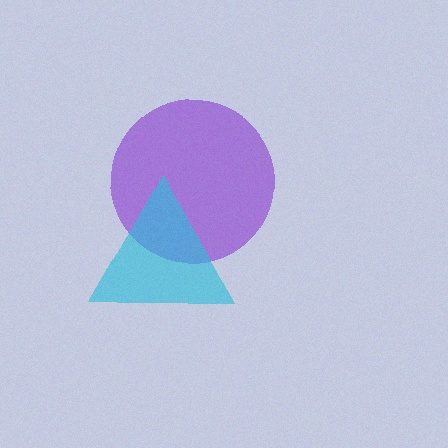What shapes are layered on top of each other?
The layered shapes are: a purple circle, a cyan triangle.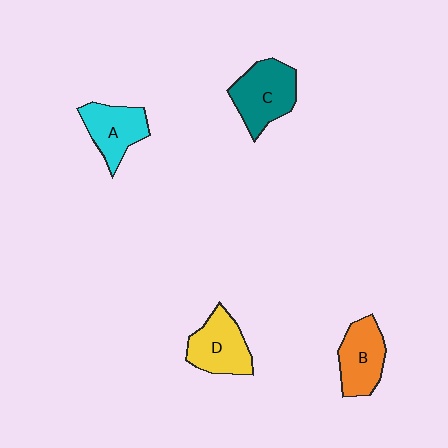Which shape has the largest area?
Shape C (teal).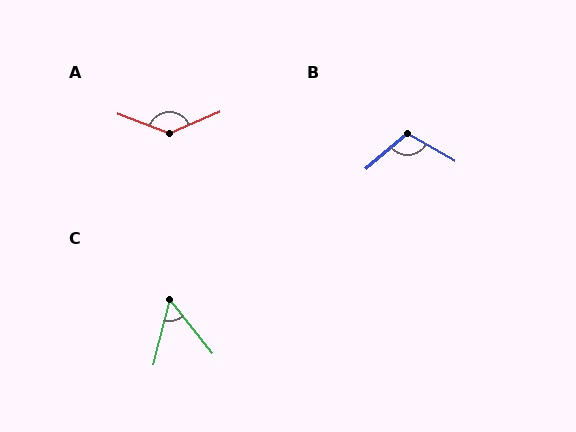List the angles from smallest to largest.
C (53°), B (110°), A (136°).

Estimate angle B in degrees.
Approximately 110 degrees.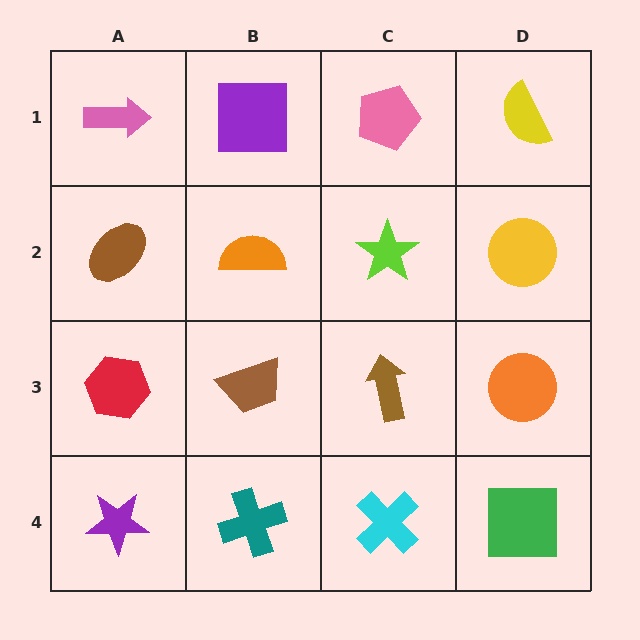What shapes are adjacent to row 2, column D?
A yellow semicircle (row 1, column D), an orange circle (row 3, column D), a lime star (row 2, column C).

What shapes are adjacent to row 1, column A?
A brown ellipse (row 2, column A), a purple square (row 1, column B).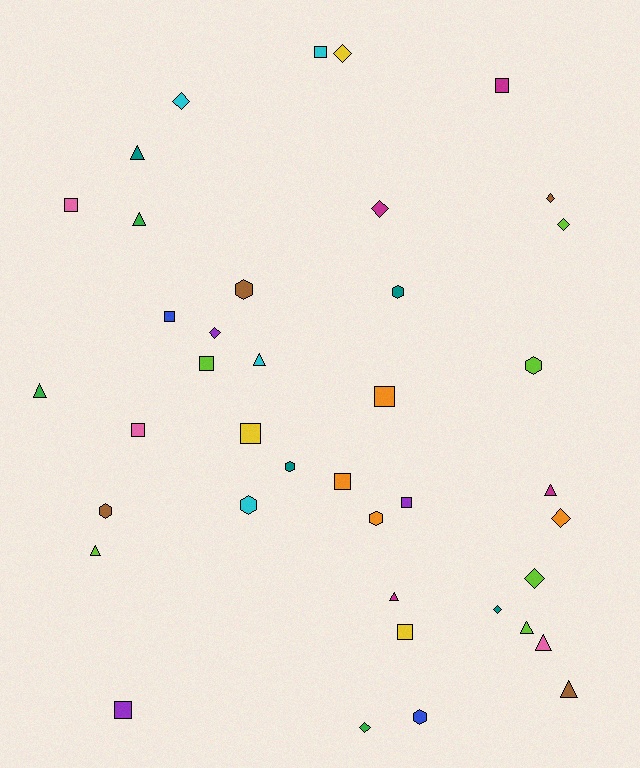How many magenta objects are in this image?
There are 4 magenta objects.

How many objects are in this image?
There are 40 objects.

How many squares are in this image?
There are 12 squares.